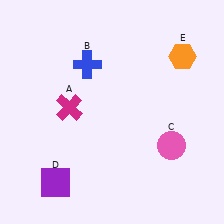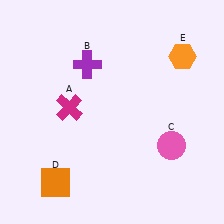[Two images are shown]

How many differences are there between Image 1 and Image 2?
There are 2 differences between the two images.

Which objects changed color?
B changed from blue to purple. D changed from purple to orange.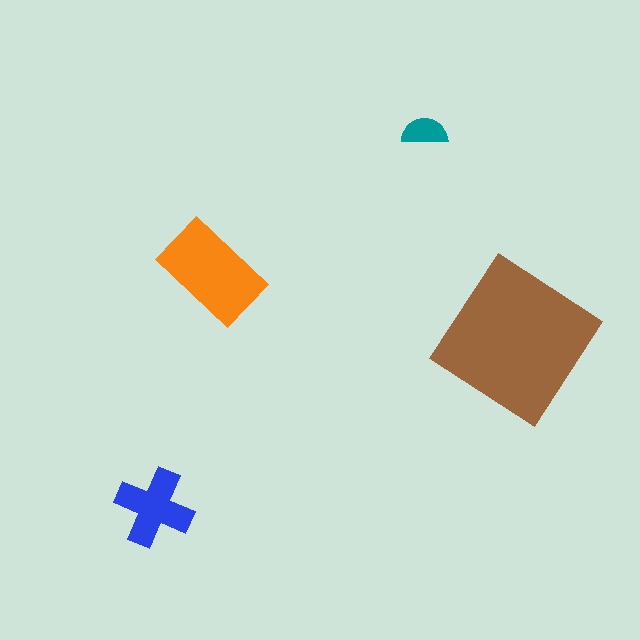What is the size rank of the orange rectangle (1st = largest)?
2nd.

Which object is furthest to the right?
The brown diamond is rightmost.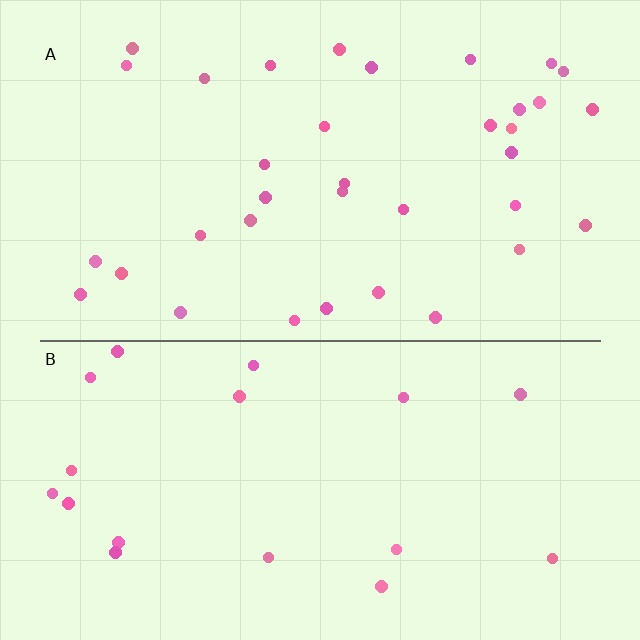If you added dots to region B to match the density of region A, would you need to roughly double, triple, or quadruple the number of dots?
Approximately double.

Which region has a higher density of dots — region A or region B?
A (the top).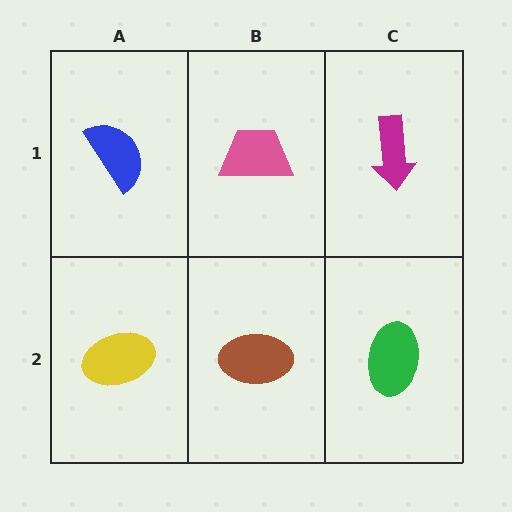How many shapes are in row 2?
3 shapes.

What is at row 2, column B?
A brown ellipse.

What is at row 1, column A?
A blue semicircle.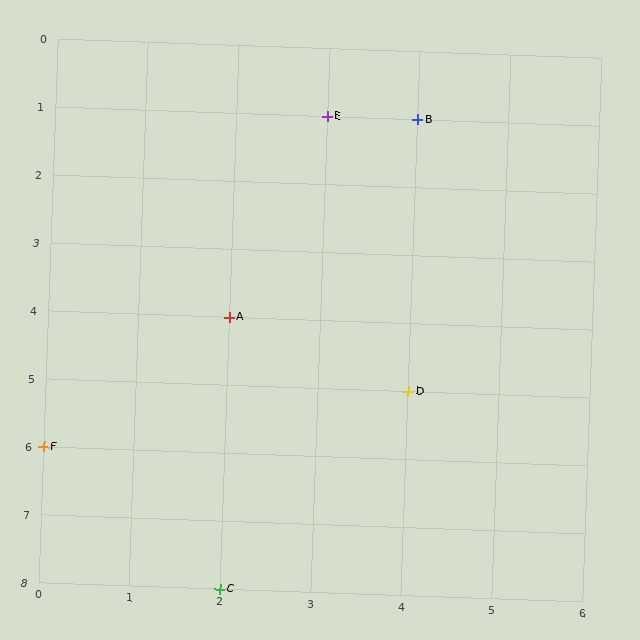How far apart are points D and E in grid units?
Points D and E are 1 column and 4 rows apart (about 4.1 grid units diagonally).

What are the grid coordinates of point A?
Point A is at grid coordinates (2, 4).